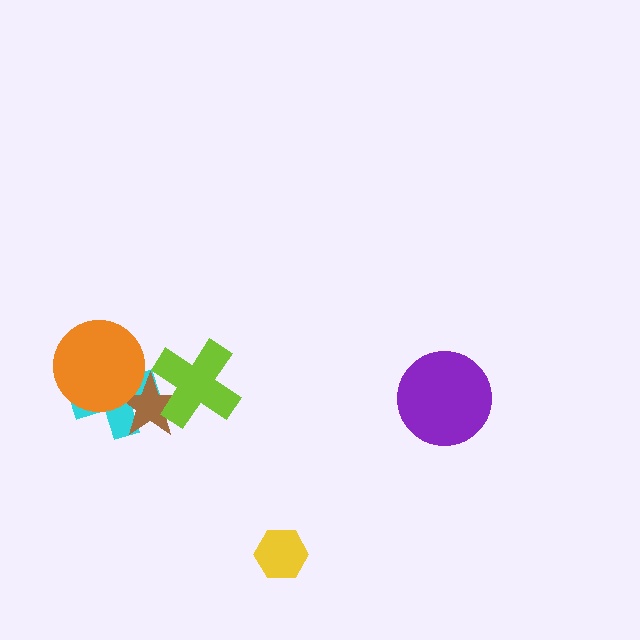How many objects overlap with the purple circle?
0 objects overlap with the purple circle.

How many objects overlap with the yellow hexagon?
0 objects overlap with the yellow hexagon.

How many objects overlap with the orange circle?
2 objects overlap with the orange circle.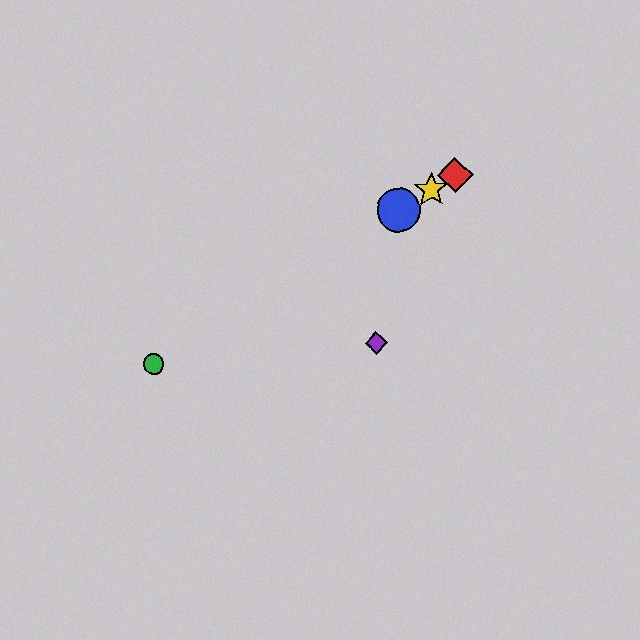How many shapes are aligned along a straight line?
4 shapes (the red diamond, the blue circle, the green circle, the yellow star) are aligned along a straight line.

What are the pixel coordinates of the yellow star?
The yellow star is at (431, 190).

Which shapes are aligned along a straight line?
The red diamond, the blue circle, the green circle, the yellow star are aligned along a straight line.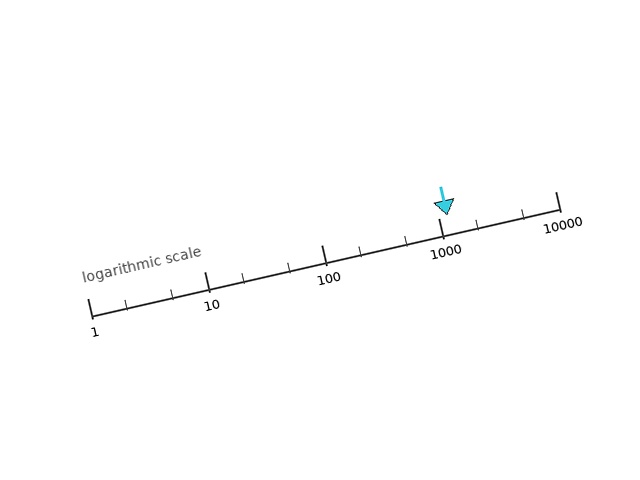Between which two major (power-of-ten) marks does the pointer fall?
The pointer is between 1000 and 10000.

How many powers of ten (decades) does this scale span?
The scale spans 4 decades, from 1 to 10000.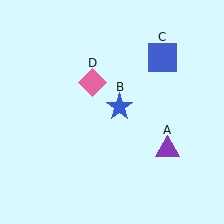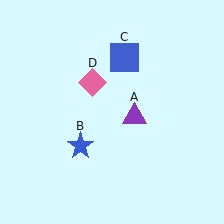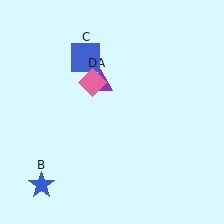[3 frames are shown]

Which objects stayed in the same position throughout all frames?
Pink diamond (object D) remained stationary.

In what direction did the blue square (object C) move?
The blue square (object C) moved left.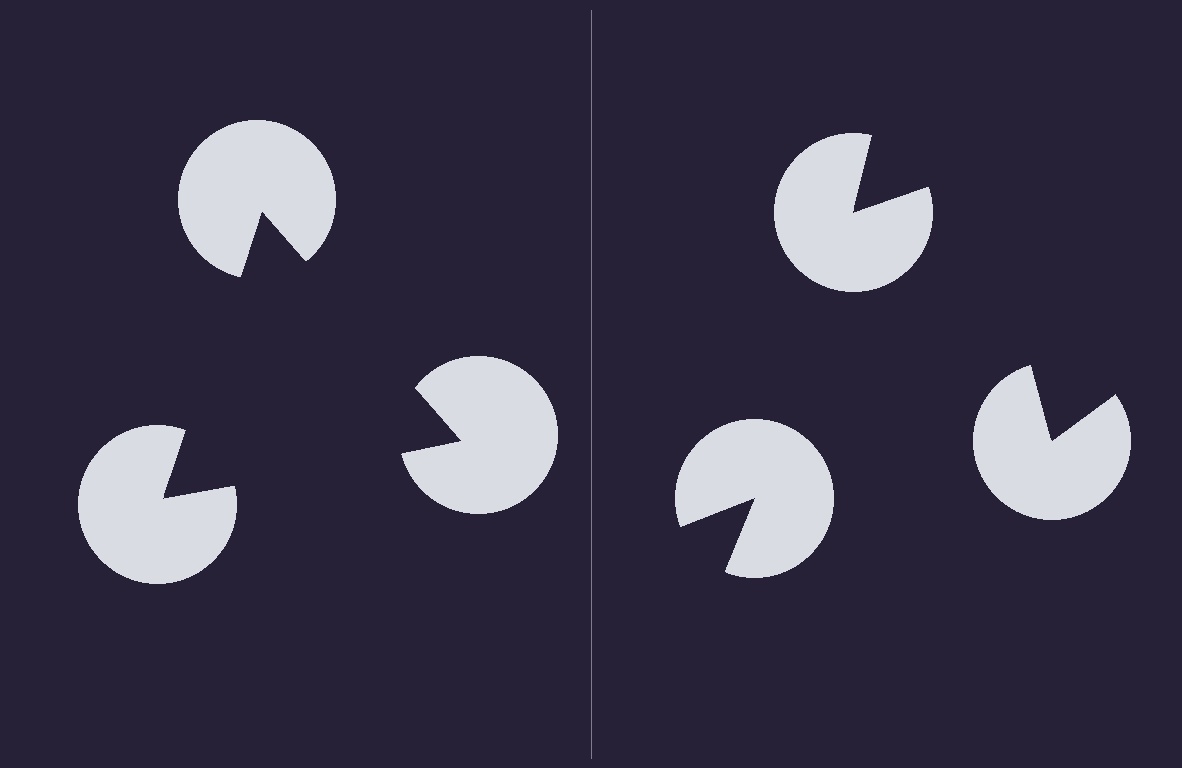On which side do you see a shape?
An illusory triangle appears on the left side. On the right side the wedge cuts are rotated, so no coherent shape forms.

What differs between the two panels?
The pac-man discs are positioned identically on both sides; only the wedge orientations differ. On the left they align to a triangle; on the right they are misaligned.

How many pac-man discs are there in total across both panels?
6 — 3 on each side.